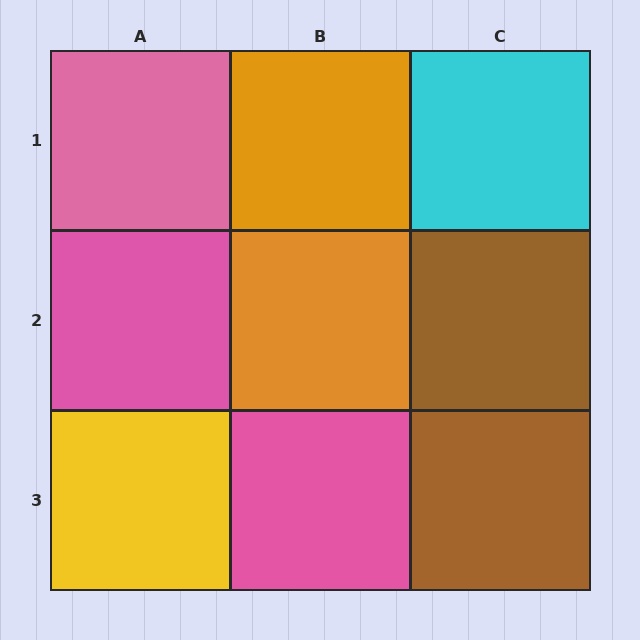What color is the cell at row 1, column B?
Orange.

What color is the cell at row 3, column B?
Pink.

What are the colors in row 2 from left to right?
Pink, orange, brown.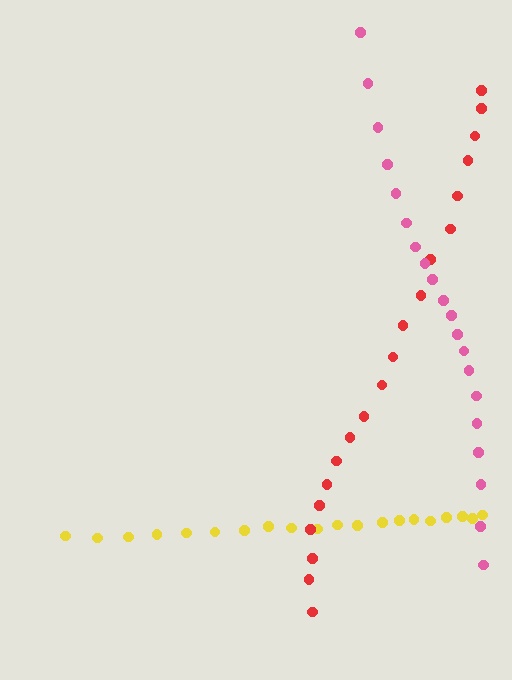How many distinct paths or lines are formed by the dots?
There are 3 distinct paths.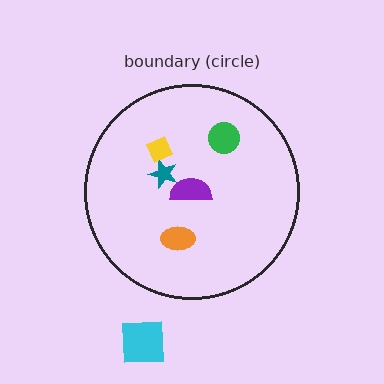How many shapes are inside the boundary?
5 inside, 1 outside.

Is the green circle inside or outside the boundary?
Inside.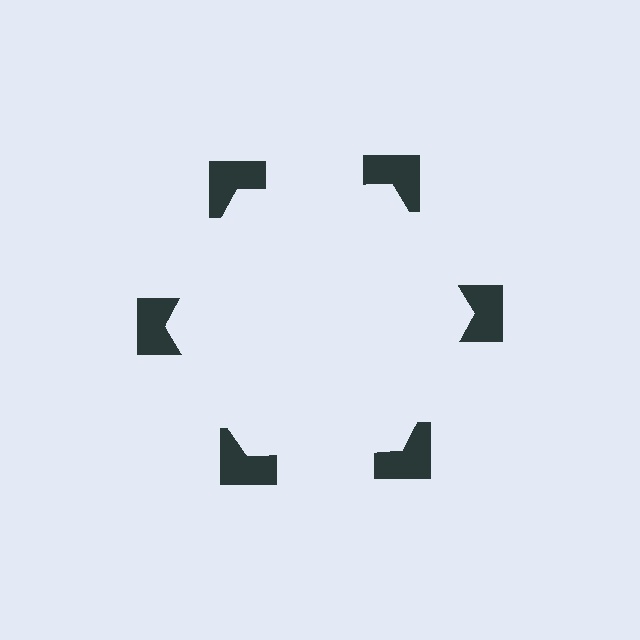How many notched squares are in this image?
There are 6 — one at each vertex of the illusory hexagon.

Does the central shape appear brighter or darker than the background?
It typically appears slightly brighter than the background, even though no actual brightness change is drawn.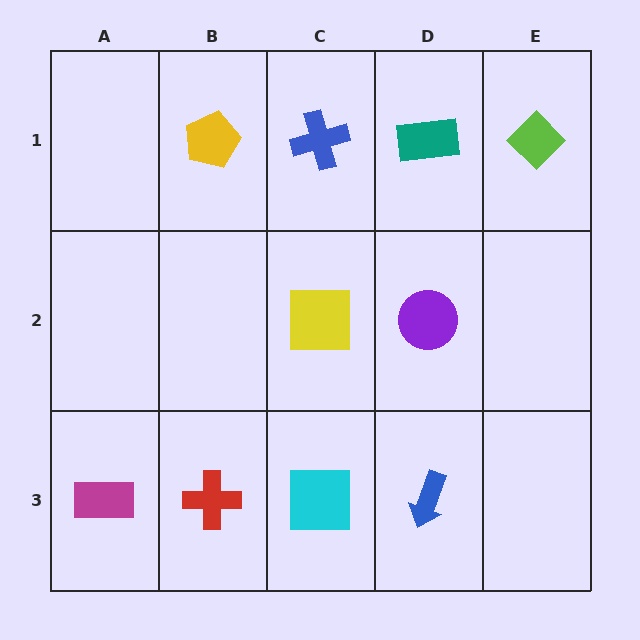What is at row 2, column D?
A purple circle.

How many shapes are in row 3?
4 shapes.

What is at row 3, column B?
A red cross.